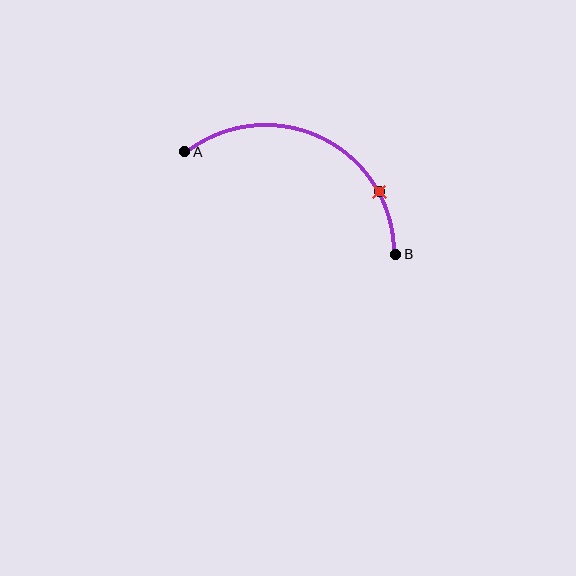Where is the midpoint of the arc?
The arc midpoint is the point on the curve farthest from the straight line joining A and B. It sits above that line.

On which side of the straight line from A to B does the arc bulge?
The arc bulges above the straight line connecting A and B.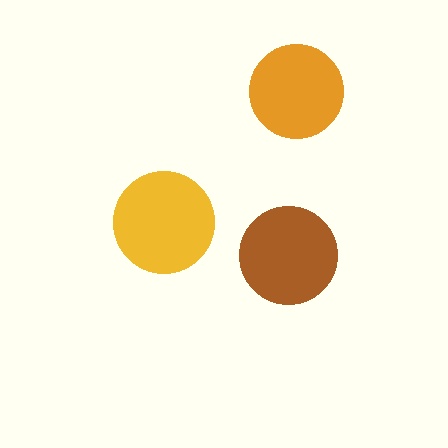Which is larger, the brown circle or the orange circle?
The brown one.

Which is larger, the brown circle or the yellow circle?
The yellow one.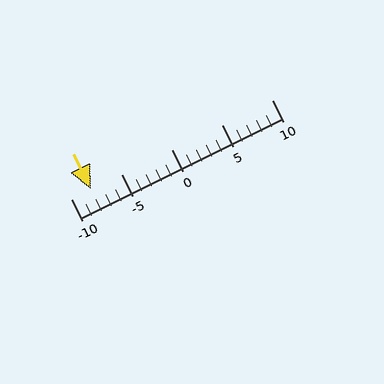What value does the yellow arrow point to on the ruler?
The yellow arrow points to approximately -8.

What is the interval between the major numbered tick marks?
The major tick marks are spaced 5 units apart.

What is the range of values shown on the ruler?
The ruler shows values from -10 to 10.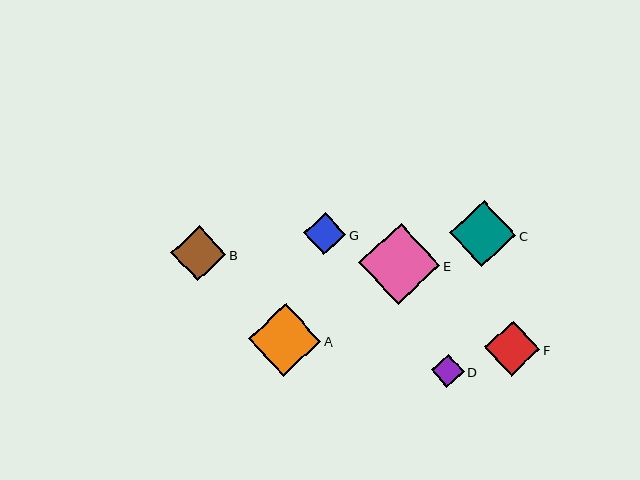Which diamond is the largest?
Diamond E is the largest with a size of approximately 81 pixels.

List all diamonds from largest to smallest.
From largest to smallest: E, A, C, B, F, G, D.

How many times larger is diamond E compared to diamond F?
Diamond E is approximately 1.5 times the size of diamond F.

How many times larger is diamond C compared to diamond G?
Diamond C is approximately 1.6 times the size of diamond G.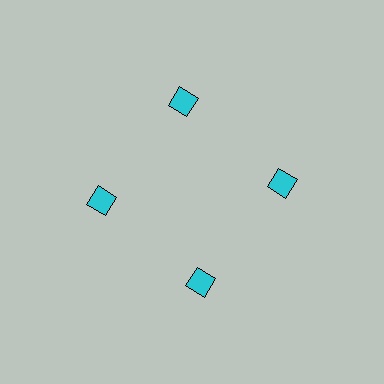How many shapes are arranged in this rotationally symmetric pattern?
There are 4 shapes, arranged in 4 groups of 1.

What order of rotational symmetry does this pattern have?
This pattern has 4-fold rotational symmetry.